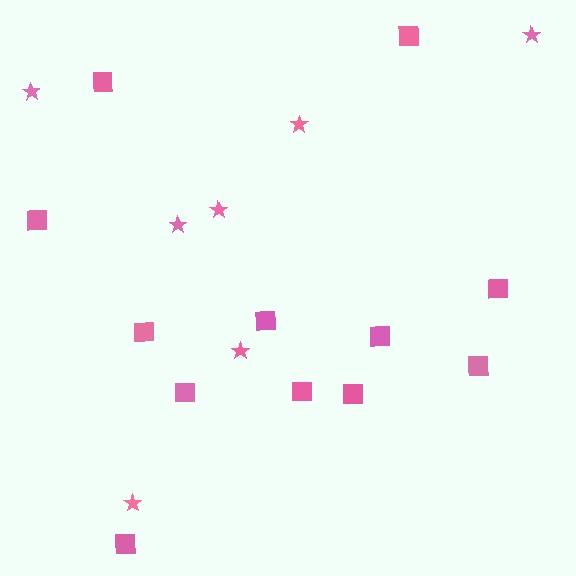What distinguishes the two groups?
There are 2 groups: one group of squares (12) and one group of stars (7).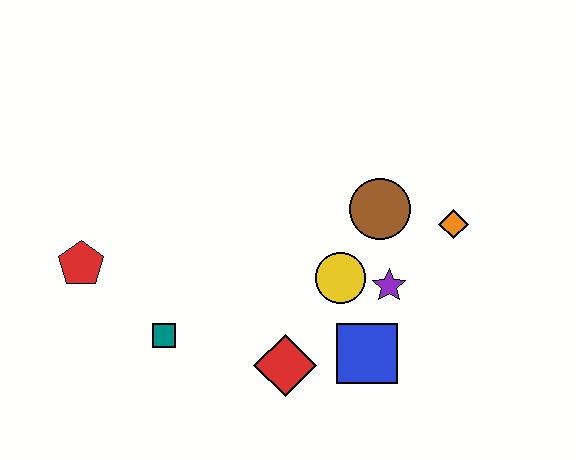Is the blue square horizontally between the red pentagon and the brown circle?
Yes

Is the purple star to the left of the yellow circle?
No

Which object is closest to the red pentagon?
The teal square is closest to the red pentagon.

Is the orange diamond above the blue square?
Yes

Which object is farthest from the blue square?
The red pentagon is farthest from the blue square.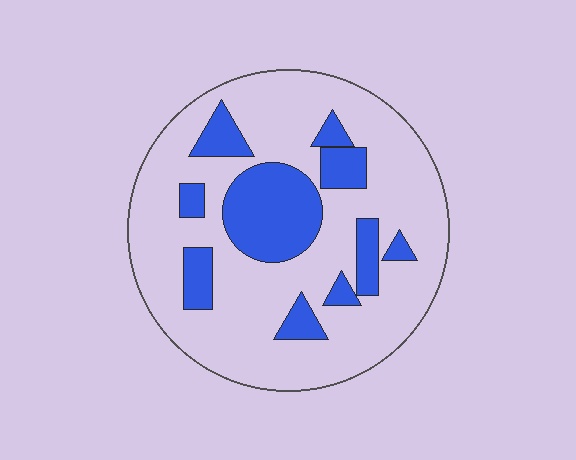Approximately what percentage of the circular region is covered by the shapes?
Approximately 25%.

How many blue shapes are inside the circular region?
10.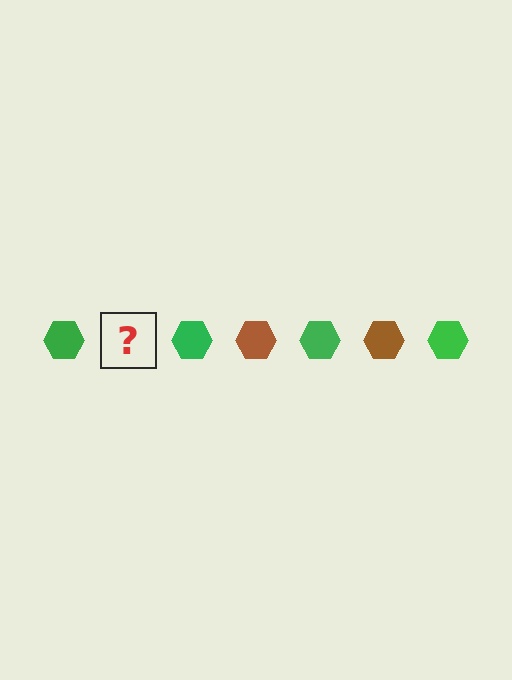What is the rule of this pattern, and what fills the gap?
The rule is that the pattern cycles through green, brown hexagons. The gap should be filled with a brown hexagon.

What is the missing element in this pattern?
The missing element is a brown hexagon.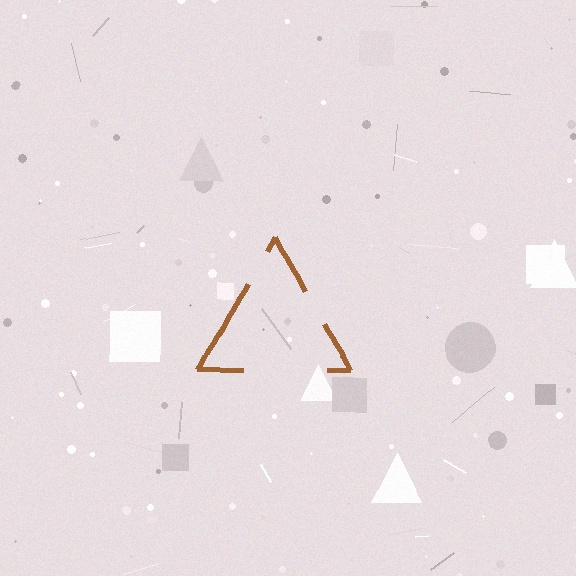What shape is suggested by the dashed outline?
The dashed outline suggests a triangle.